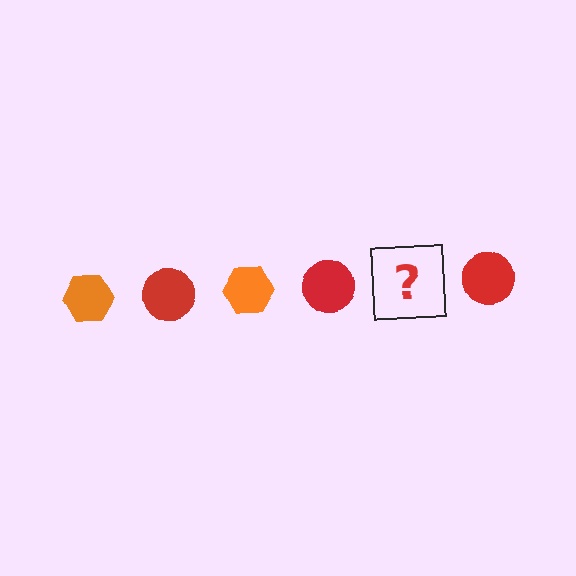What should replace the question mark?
The question mark should be replaced with an orange hexagon.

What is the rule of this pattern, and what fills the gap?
The rule is that the pattern alternates between orange hexagon and red circle. The gap should be filled with an orange hexagon.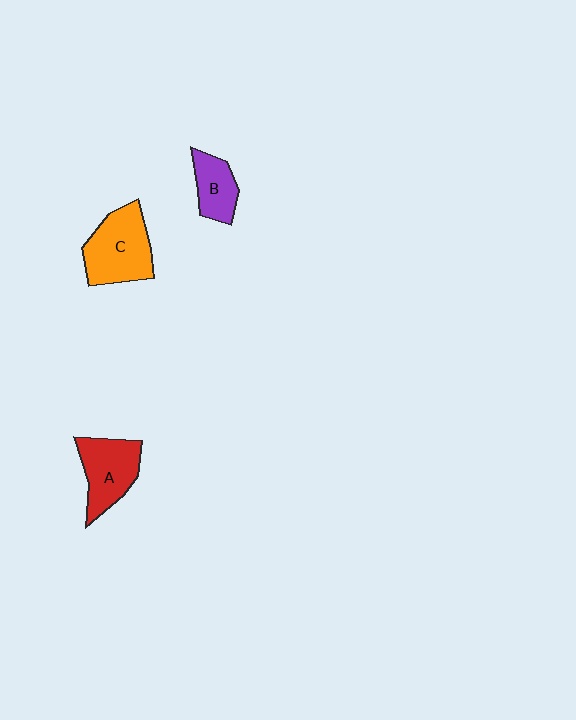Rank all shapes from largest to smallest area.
From largest to smallest: C (orange), A (red), B (purple).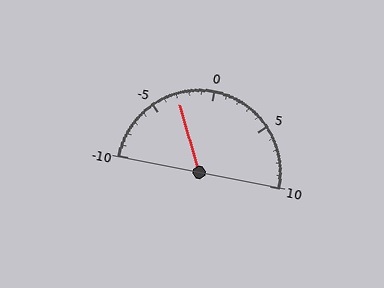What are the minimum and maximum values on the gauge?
The gauge ranges from -10 to 10.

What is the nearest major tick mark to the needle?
The nearest major tick mark is -5.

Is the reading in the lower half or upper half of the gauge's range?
The reading is in the lower half of the range (-10 to 10).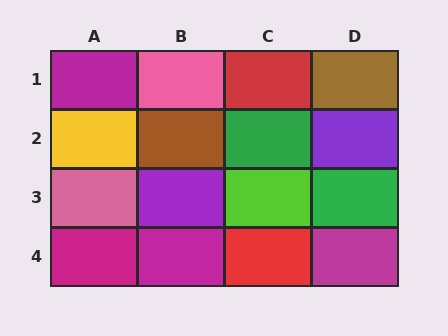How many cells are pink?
2 cells are pink.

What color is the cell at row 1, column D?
Brown.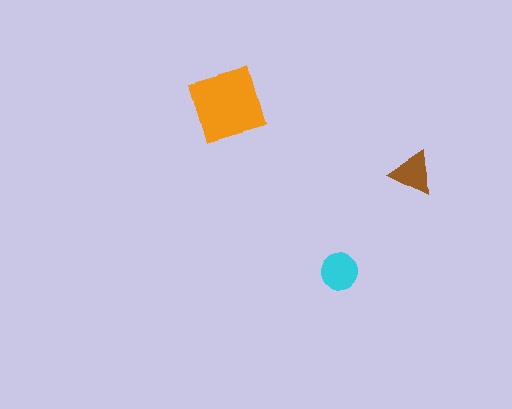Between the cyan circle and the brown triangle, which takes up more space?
The cyan circle.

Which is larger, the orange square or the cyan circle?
The orange square.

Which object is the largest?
The orange square.